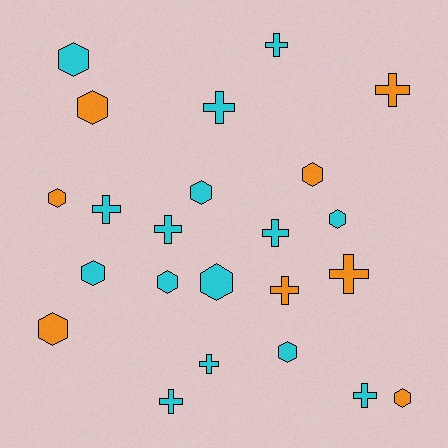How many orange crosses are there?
There are 3 orange crosses.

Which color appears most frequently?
Cyan, with 15 objects.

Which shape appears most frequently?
Hexagon, with 12 objects.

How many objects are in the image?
There are 23 objects.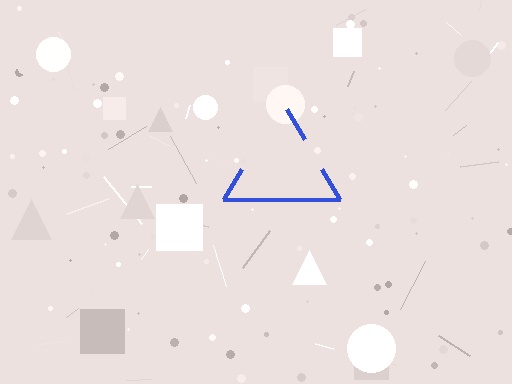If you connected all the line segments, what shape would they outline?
They would outline a triangle.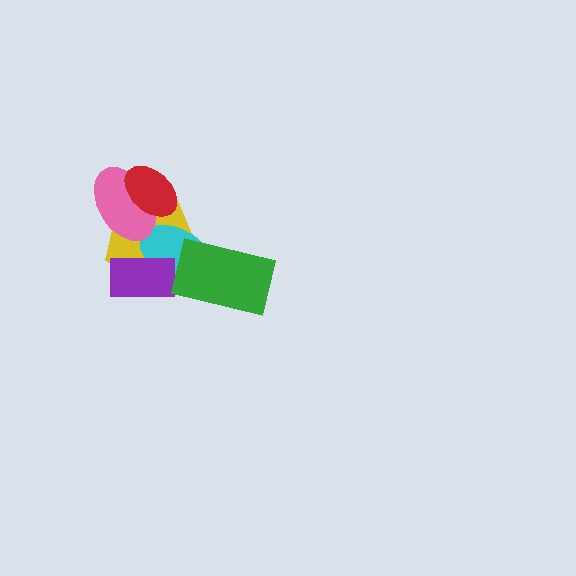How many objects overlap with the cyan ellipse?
3 objects overlap with the cyan ellipse.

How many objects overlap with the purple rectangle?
2 objects overlap with the purple rectangle.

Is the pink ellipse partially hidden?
Yes, it is partially covered by another shape.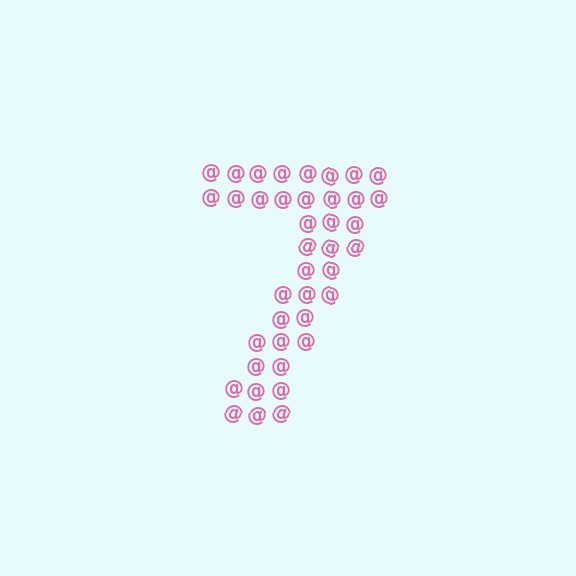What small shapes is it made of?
It is made of small at signs.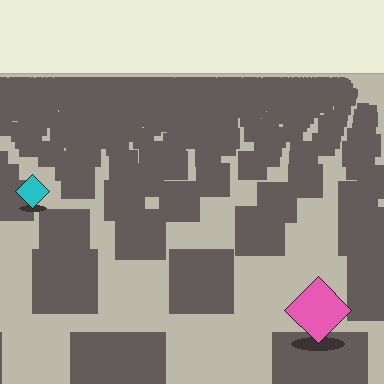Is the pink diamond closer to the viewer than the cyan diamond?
Yes. The pink diamond is closer — you can tell from the texture gradient: the ground texture is coarser near it.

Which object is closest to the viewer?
The pink diamond is closest. The texture marks near it are larger and more spread out.